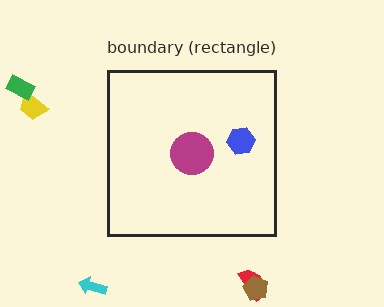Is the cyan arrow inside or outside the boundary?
Outside.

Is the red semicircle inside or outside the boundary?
Outside.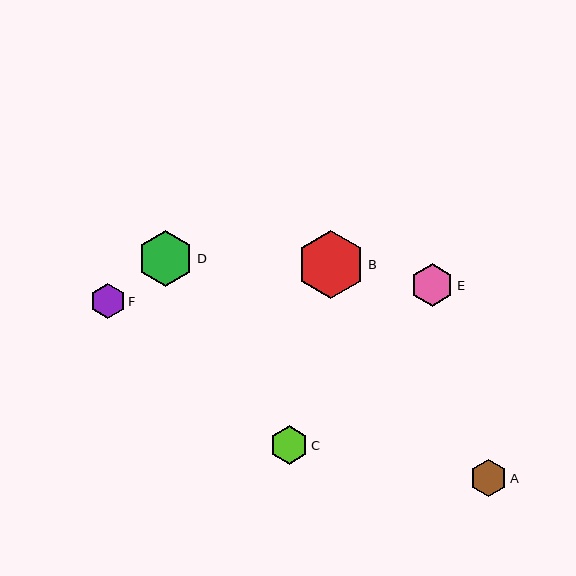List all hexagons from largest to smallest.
From largest to smallest: B, D, E, C, A, F.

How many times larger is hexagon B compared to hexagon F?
Hexagon B is approximately 2.0 times the size of hexagon F.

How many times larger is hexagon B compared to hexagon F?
Hexagon B is approximately 2.0 times the size of hexagon F.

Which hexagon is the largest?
Hexagon B is the largest with a size of approximately 68 pixels.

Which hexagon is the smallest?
Hexagon F is the smallest with a size of approximately 35 pixels.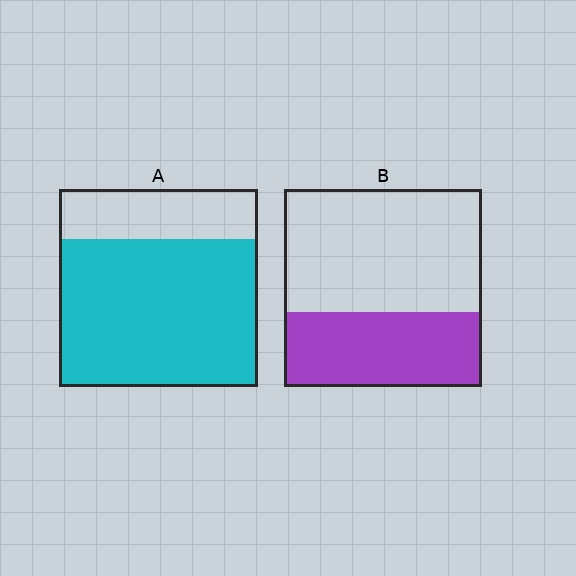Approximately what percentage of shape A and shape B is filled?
A is approximately 75% and B is approximately 40%.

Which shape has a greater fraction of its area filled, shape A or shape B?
Shape A.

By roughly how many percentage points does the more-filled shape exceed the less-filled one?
By roughly 35 percentage points (A over B).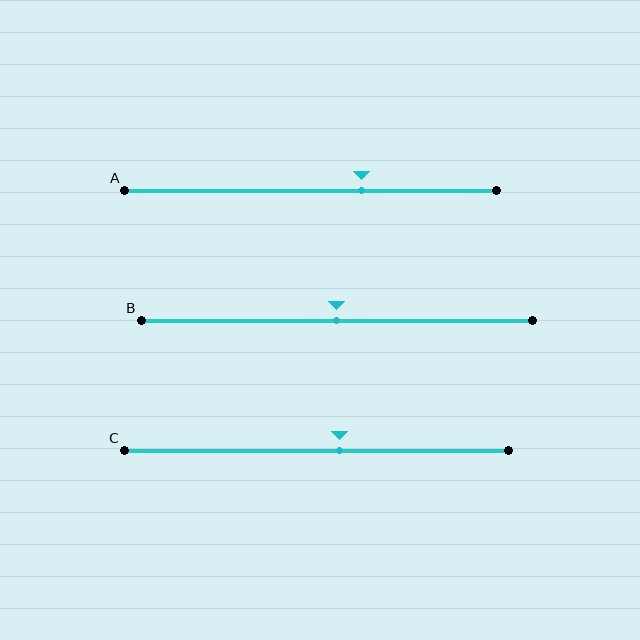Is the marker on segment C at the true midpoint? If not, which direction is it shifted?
No, the marker on segment C is shifted to the right by about 6% of the segment length.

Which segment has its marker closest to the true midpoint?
Segment B has its marker closest to the true midpoint.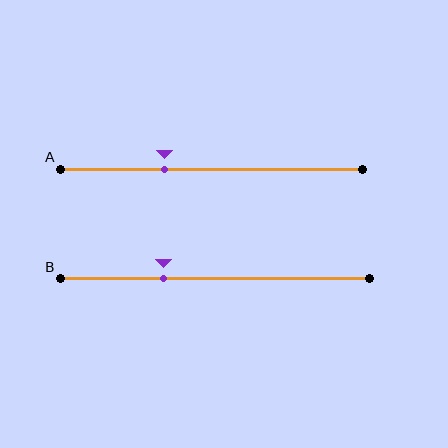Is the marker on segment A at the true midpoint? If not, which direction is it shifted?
No, the marker on segment A is shifted to the left by about 16% of the segment length.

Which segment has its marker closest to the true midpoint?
Segment A has its marker closest to the true midpoint.